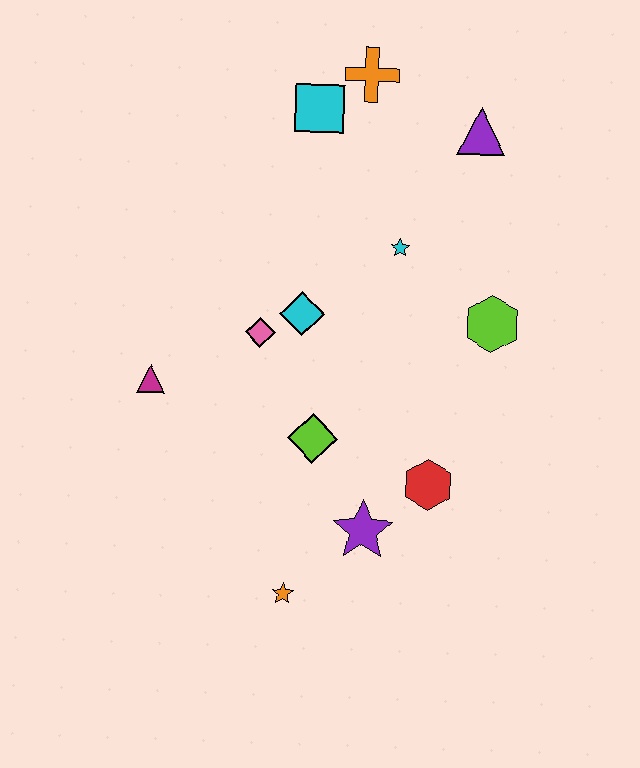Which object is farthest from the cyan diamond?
The orange star is farthest from the cyan diamond.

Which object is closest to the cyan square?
The orange cross is closest to the cyan square.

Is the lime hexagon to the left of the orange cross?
No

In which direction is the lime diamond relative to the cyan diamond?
The lime diamond is below the cyan diamond.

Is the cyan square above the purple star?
Yes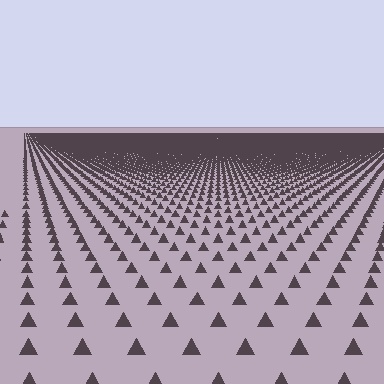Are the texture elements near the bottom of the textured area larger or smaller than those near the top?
Larger. Near the bottom, elements are closer to the viewer and appear at a bigger on-screen size.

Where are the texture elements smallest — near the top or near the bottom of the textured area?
Near the top.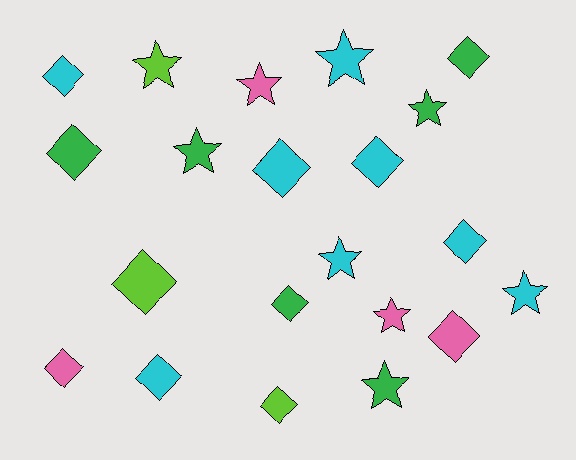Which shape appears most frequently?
Diamond, with 12 objects.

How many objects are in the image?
There are 21 objects.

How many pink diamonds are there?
There are 2 pink diamonds.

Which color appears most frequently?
Cyan, with 8 objects.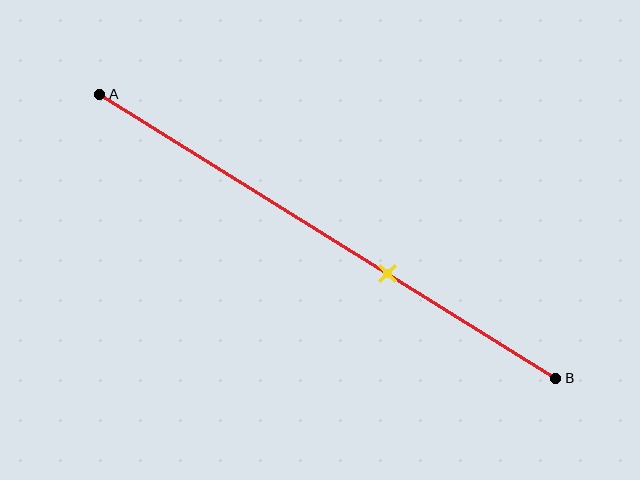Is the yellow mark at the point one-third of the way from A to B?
No, the mark is at about 65% from A, not at the 33% one-third point.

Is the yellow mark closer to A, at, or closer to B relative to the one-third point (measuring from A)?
The yellow mark is closer to point B than the one-third point of segment AB.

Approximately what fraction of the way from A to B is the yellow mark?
The yellow mark is approximately 65% of the way from A to B.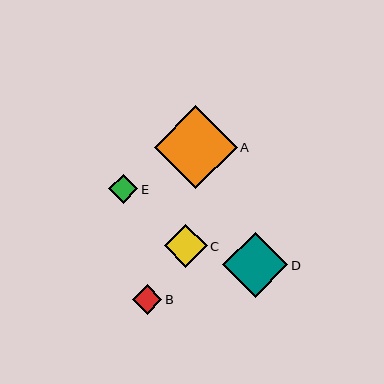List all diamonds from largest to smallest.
From largest to smallest: A, D, C, B, E.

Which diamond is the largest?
Diamond A is the largest with a size of approximately 83 pixels.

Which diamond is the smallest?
Diamond E is the smallest with a size of approximately 29 pixels.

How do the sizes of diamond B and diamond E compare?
Diamond B and diamond E are approximately the same size.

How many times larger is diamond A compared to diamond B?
Diamond A is approximately 2.8 times the size of diamond B.